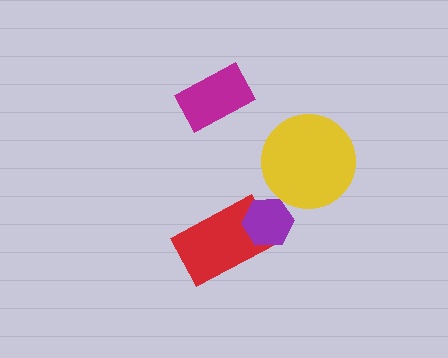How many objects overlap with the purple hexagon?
1 object overlaps with the purple hexagon.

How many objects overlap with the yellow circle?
0 objects overlap with the yellow circle.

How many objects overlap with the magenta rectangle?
0 objects overlap with the magenta rectangle.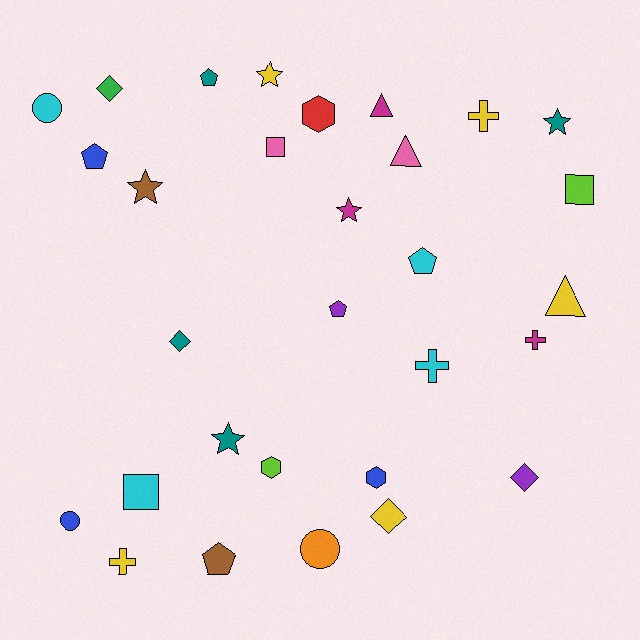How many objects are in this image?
There are 30 objects.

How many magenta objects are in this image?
There are 3 magenta objects.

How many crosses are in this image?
There are 4 crosses.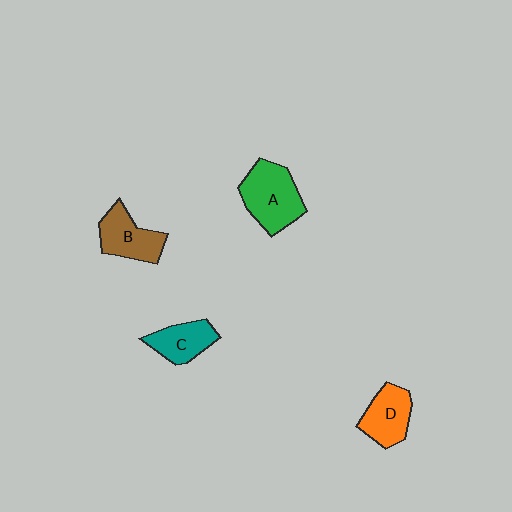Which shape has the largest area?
Shape A (green).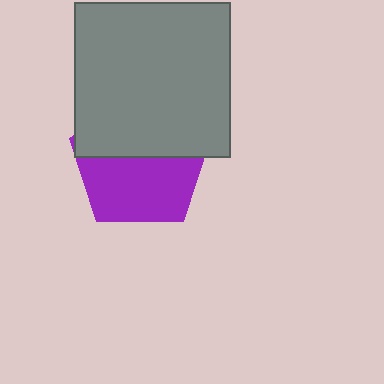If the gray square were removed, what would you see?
You would see the complete purple pentagon.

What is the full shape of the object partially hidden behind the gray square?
The partially hidden object is a purple pentagon.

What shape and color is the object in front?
The object in front is a gray square.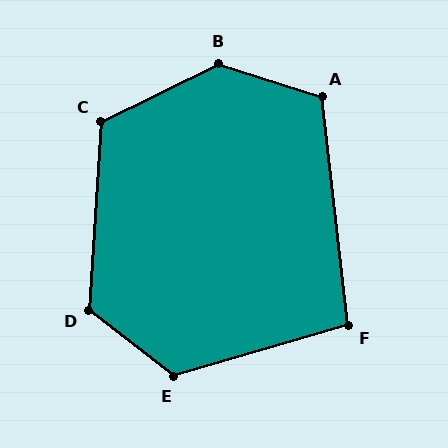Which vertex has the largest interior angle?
B, at approximately 136 degrees.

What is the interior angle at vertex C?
Approximately 120 degrees (obtuse).